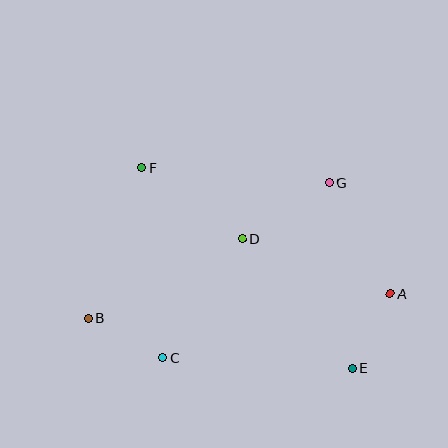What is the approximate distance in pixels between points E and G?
The distance between E and G is approximately 187 pixels.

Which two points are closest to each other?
Points A and E are closest to each other.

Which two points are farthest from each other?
Points A and B are farthest from each other.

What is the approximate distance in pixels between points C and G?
The distance between C and G is approximately 242 pixels.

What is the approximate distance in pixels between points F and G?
The distance between F and G is approximately 188 pixels.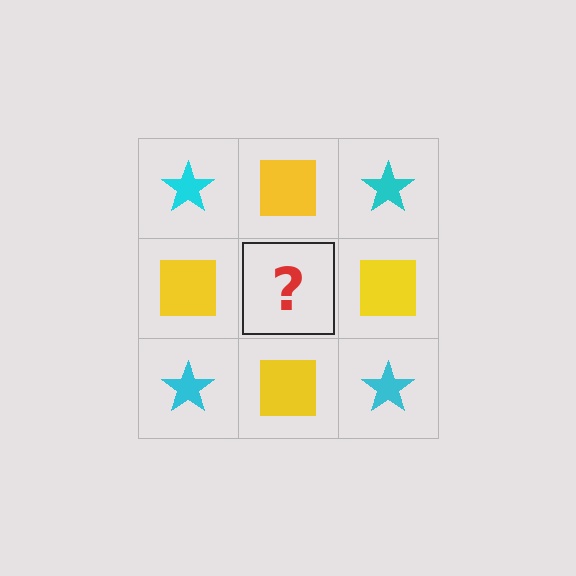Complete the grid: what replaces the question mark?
The question mark should be replaced with a cyan star.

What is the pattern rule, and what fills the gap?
The rule is that it alternates cyan star and yellow square in a checkerboard pattern. The gap should be filled with a cyan star.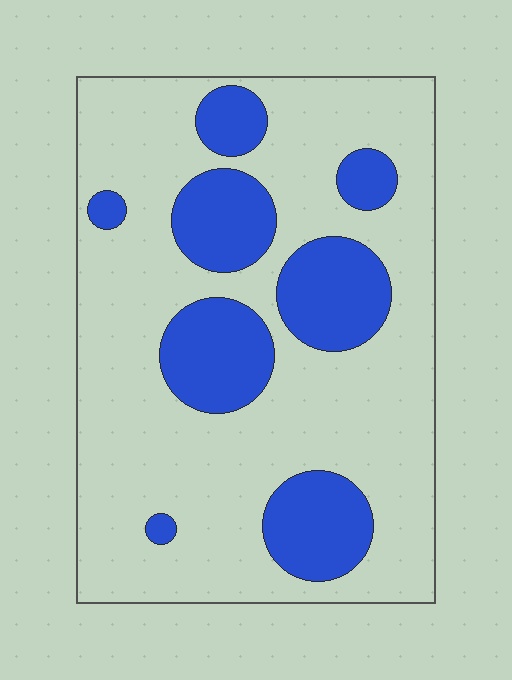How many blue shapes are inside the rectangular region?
8.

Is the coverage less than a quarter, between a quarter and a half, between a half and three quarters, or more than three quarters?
Between a quarter and a half.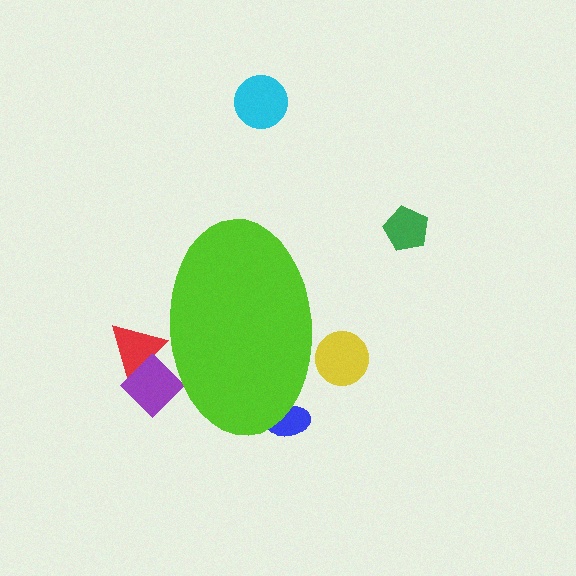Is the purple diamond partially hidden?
Yes, the purple diamond is partially hidden behind the lime ellipse.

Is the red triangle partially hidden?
Yes, the red triangle is partially hidden behind the lime ellipse.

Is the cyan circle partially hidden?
No, the cyan circle is fully visible.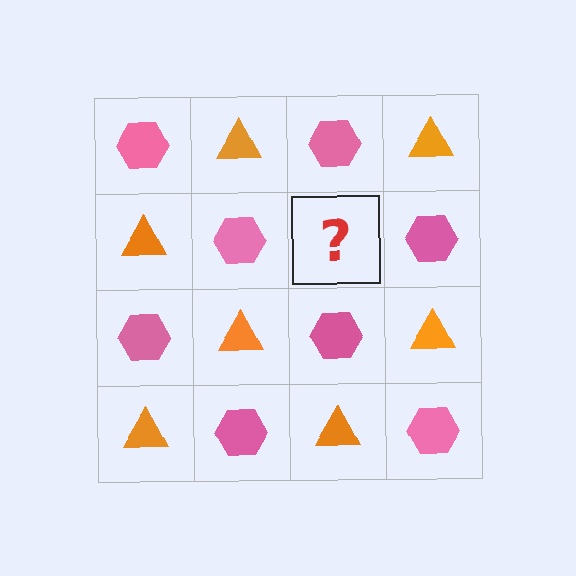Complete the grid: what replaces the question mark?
The question mark should be replaced with an orange triangle.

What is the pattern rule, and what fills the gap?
The rule is that it alternates pink hexagon and orange triangle in a checkerboard pattern. The gap should be filled with an orange triangle.